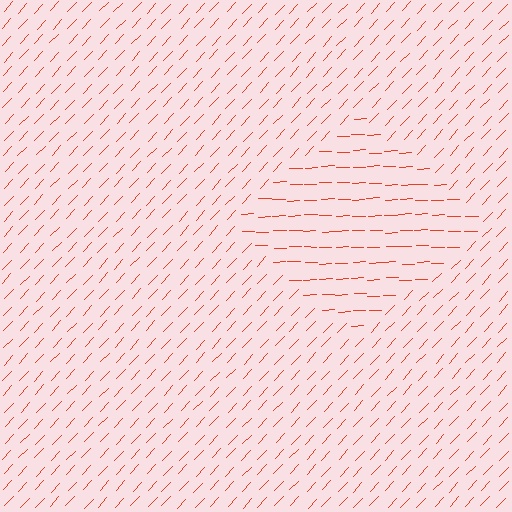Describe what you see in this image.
The image is filled with small red line segments. A diamond region in the image has lines oriented differently from the surrounding lines, creating a visible texture boundary.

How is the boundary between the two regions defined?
The boundary is defined purely by a change in line orientation (approximately 45 degrees difference). All lines are the same color and thickness.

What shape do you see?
I see a diamond.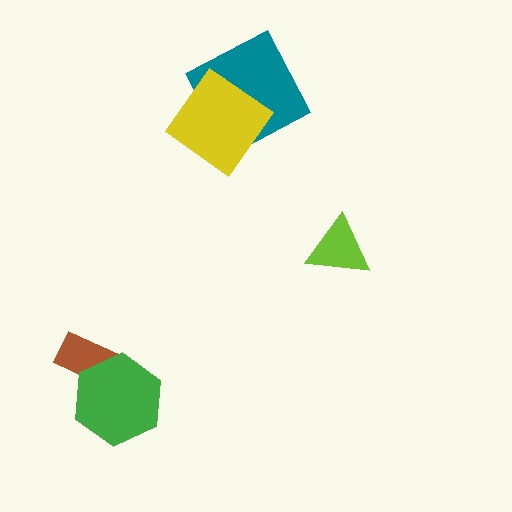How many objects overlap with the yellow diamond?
1 object overlaps with the yellow diamond.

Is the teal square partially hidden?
Yes, it is partially covered by another shape.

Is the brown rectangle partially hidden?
Yes, it is partially covered by another shape.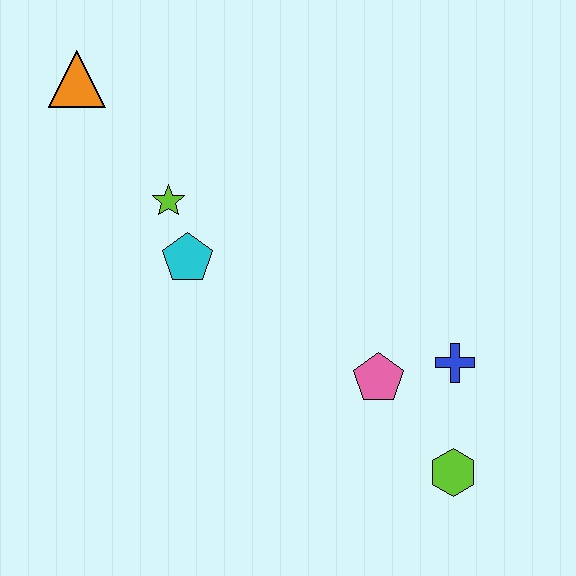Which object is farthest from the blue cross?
The orange triangle is farthest from the blue cross.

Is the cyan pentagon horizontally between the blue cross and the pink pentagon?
No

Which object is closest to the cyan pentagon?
The lime star is closest to the cyan pentagon.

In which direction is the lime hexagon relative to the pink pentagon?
The lime hexagon is below the pink pentagon.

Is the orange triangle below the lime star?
No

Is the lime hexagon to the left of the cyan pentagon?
No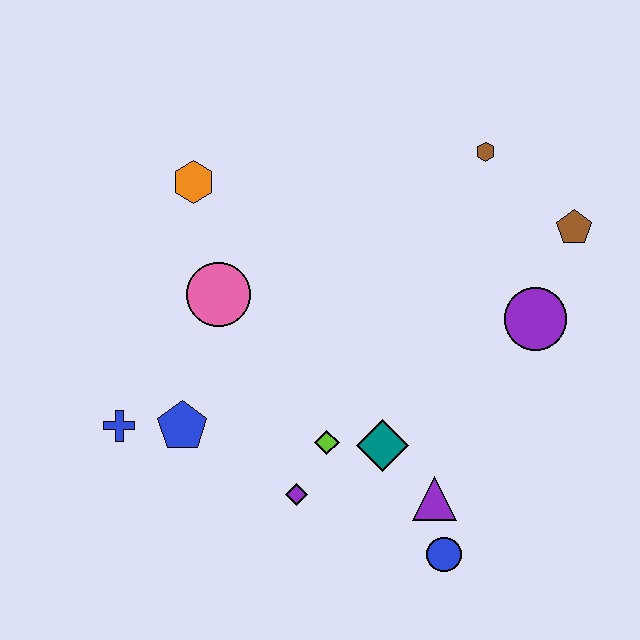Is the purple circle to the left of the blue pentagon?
No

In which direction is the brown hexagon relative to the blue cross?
The brown hexagon is to the right of the blue cross.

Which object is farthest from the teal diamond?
The orange hexagon is farthest from the teal diamond.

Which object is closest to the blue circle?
The purple triangle is closest to the blue circle.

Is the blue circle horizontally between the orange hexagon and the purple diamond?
No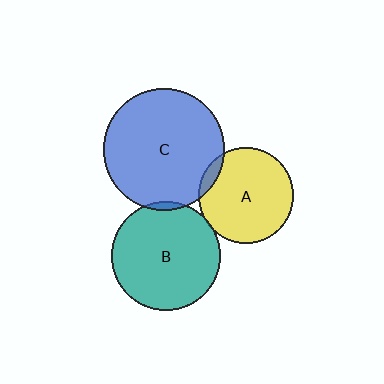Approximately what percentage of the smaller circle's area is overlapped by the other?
Approximately 5%.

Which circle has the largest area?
Circle C (blue).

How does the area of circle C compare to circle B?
Approximately 1.2 times.